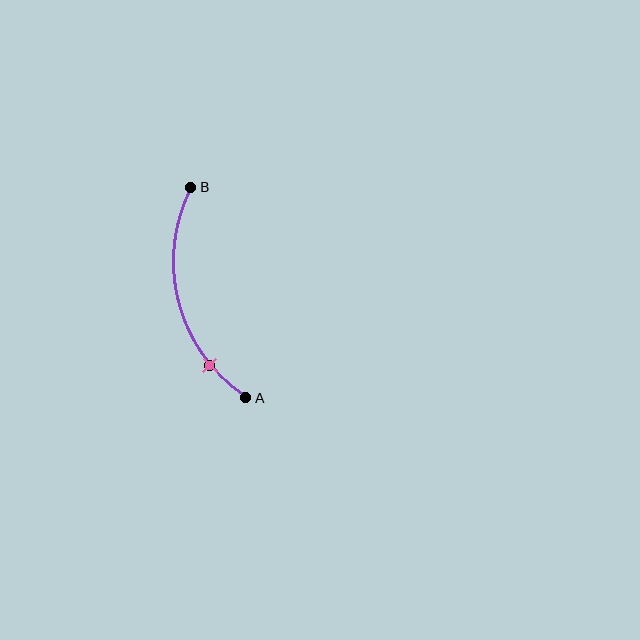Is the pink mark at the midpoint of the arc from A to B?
No. The pink mark lies on the arc but is closer to endpoint A. The arc midpoint would be at the point on the curve equidistant along the arc from both A and B.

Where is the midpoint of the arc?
The arc midpoint is the point on the curve farthest from the straight line joining A and B. It sits to the left of that line.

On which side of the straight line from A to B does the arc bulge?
The arc bulges to the left of the straight line connecting A and B.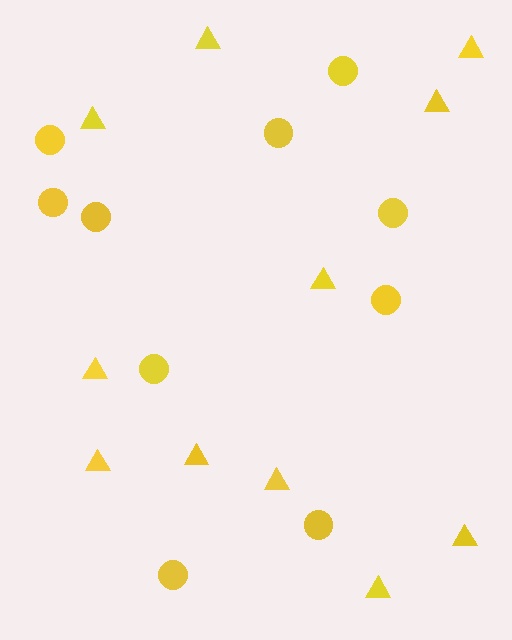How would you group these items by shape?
There are 2 groups: one group of triangles (11) and one group of circles (10).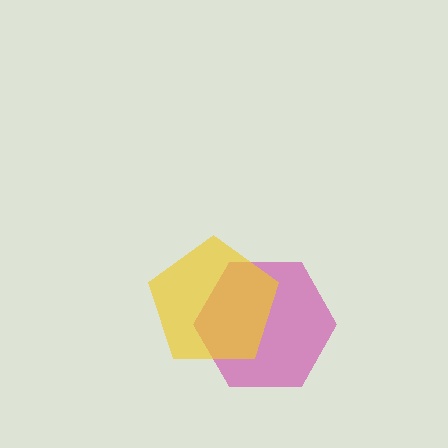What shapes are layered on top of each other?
The layered shapes are: a magenta hexagon, a yellow pentagon.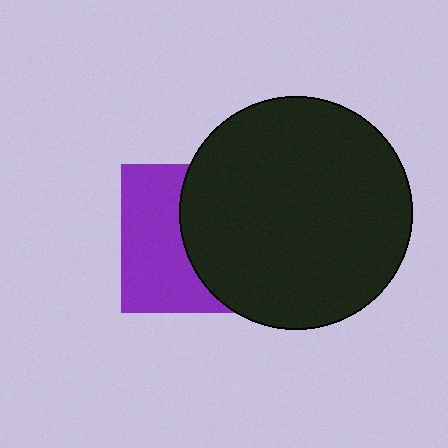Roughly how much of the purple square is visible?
About half of it is visible (roughly 47%).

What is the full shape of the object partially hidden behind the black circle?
The partially hidden object is a purple square.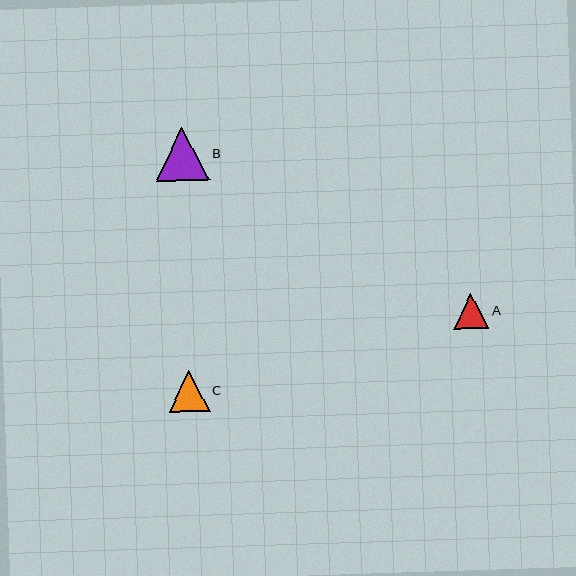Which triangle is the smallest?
Triangle A is the smallest with a size of approximately 35 pixels.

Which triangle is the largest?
Triangle B is the largest with a size of approximately 53 pixels.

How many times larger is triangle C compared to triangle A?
Triangle C is approximately 1.2 times the size of triangle A.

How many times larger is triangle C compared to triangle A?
Triangle C is approximately 1.2 times the size of triangle A.